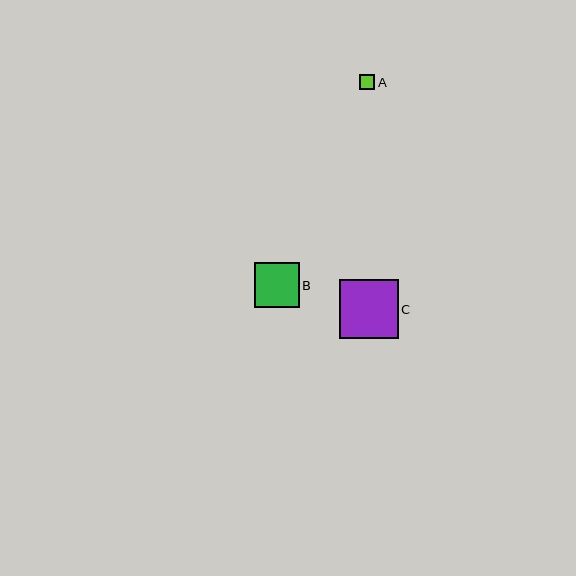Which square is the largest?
Square C is the largest with a size of approximately 59 pixels.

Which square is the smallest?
Square A is the smallest with a size of approximately 15 pixels.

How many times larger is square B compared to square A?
Square B is approximately 3.0 times the size of square A.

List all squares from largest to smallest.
From largest to smallest: C, B, A.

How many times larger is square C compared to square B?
Square C is approximately 1.3 times the size of square B.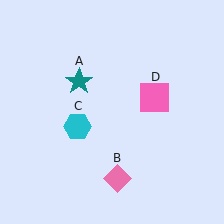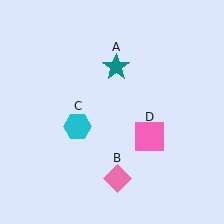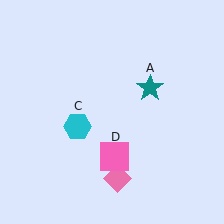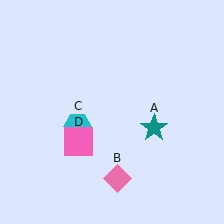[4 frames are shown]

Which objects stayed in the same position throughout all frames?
Pink diamond (object B) and cyan hexagon (object C) remained stationary.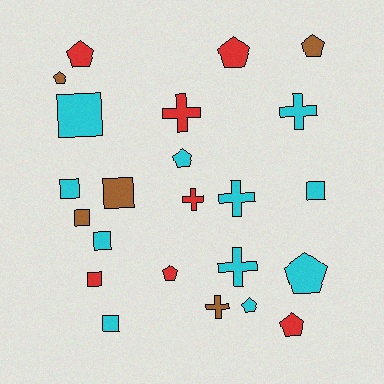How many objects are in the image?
There are 23 objects.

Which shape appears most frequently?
Pentagon, with 9 objects.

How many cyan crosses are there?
There are 3 cyan crosses.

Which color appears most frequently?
Cyan, with 11 objects.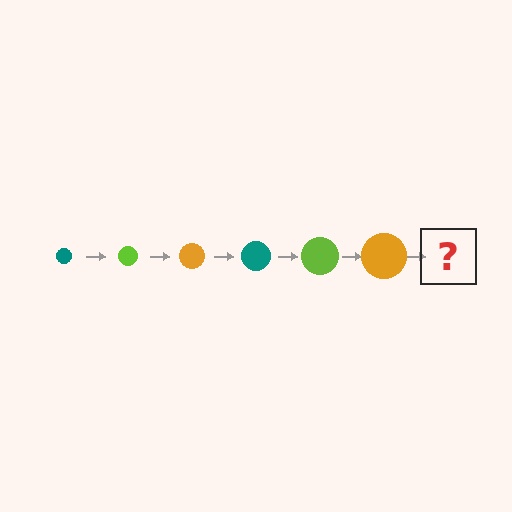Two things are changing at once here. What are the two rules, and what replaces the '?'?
The two rules are that the circle grows larger each step and the color cycles through teal, lime, and orange. The '?' should be a teal circle, larger than the previous one.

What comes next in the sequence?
The next element should be a teal circle, larger than the previous one.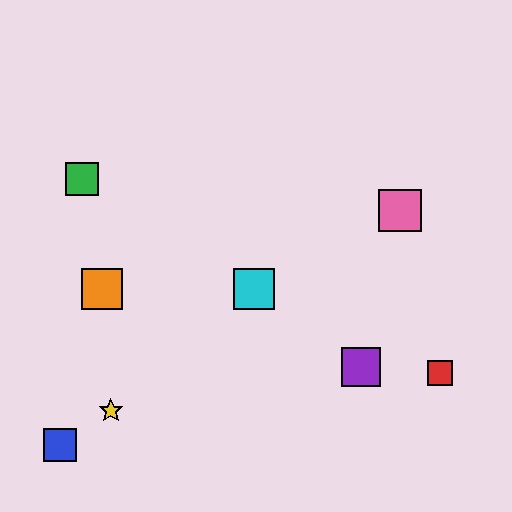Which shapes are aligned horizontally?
The orange square, the cyan square are aligned horizontally.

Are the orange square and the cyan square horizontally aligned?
Yes, both are at y≈289.